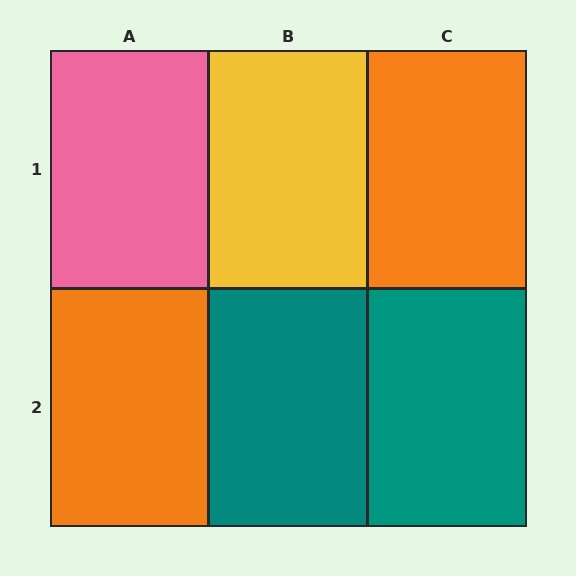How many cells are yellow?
1 cell is yellow.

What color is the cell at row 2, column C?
Teal.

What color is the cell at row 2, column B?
Teal.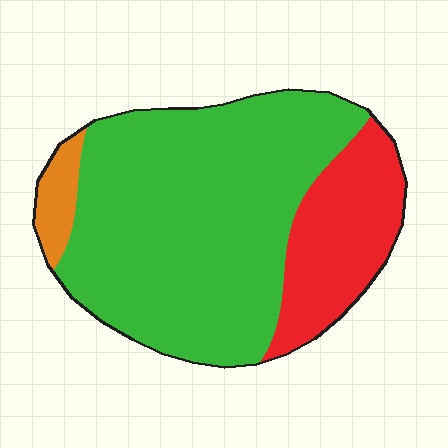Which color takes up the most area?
Green, at roughly 70%.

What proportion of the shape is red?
Red covers roughly 25% of the shape.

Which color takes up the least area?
Orange, at roughly 5%.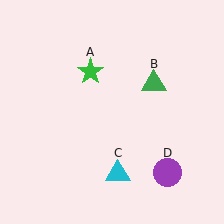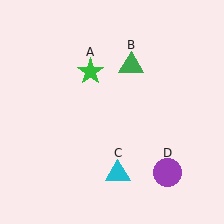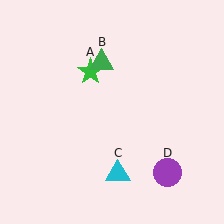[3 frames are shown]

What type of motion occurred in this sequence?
The green triangle (object B) rotated counterclockwise around the center of the scene.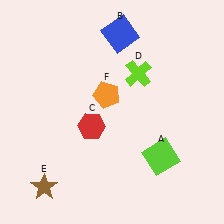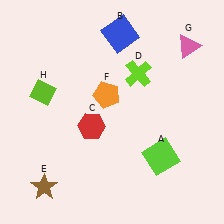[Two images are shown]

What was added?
A pink triangle (G), a lime diamond (H) were added in Image 2.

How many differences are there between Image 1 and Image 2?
There are 2 differences between the two images.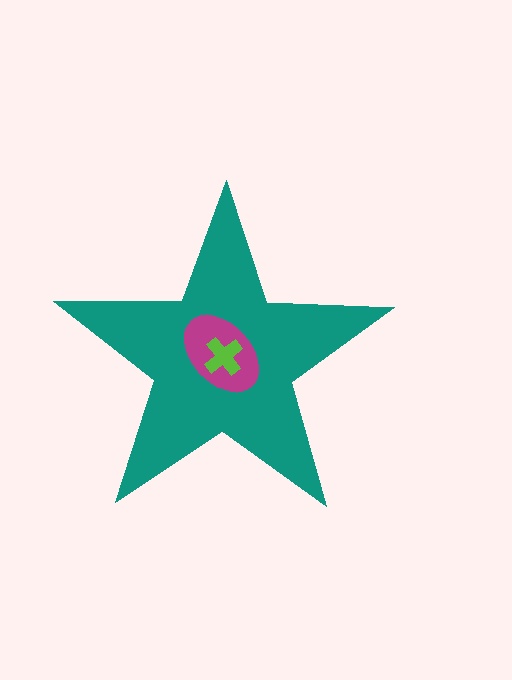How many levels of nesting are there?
3.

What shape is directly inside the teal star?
The magenta ellipse.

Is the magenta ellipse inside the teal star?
Yes.